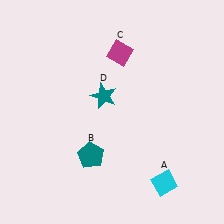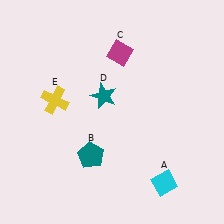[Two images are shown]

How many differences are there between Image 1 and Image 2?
There is 1 difference between the two images.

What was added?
A yellow cross (E) was added in Image 2.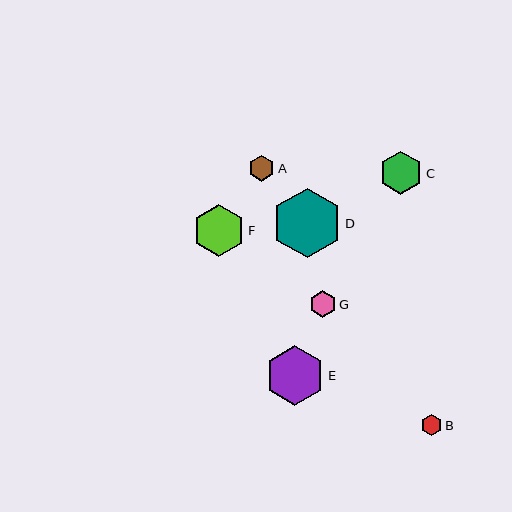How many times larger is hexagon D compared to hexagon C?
Hexagon D is approximately 1.6 times the size of hexagon C.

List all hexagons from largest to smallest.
From largest to smallest: D, E, F, C, G, A, B.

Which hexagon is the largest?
Hexagon D is the largest with a size of approximately 70 pixels.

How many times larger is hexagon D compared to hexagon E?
Hexagon D is approximately 1.2 times the size of hexagon E.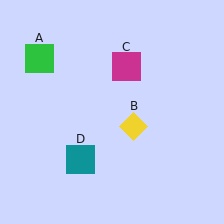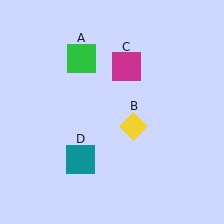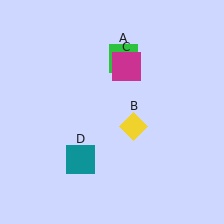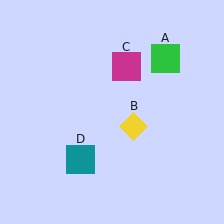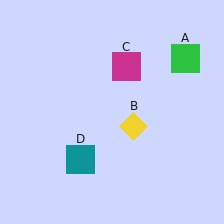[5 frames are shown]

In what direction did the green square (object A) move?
The green square (object A) moved right.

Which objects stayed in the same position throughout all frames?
Yellow diamond (object B) and magenta square (object C) and teal square (object D) remained stationary.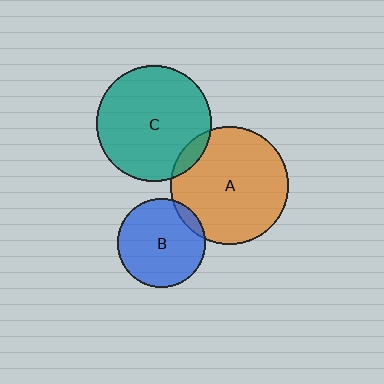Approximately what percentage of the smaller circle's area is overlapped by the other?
Approximately 10%.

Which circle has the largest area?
Circle A (orange).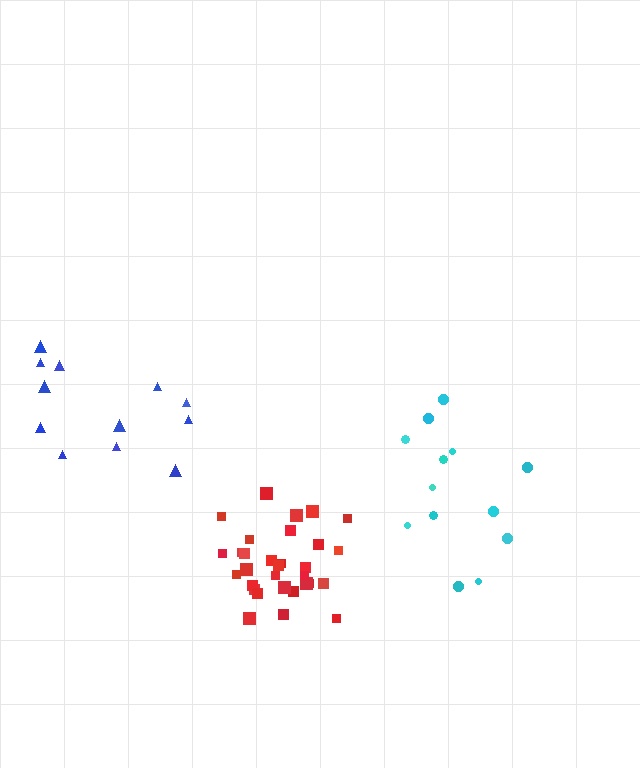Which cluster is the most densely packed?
Red.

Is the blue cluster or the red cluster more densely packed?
Red.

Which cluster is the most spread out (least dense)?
Blue.